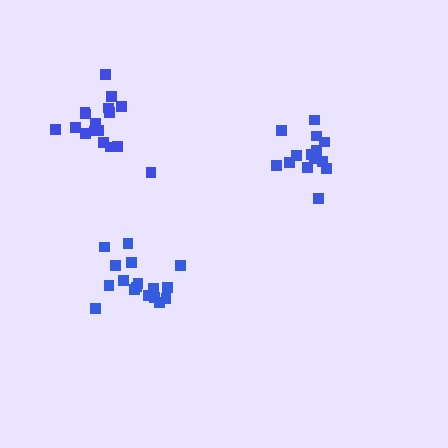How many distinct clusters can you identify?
There are 3 distinct clusters.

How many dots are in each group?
Group 1: 14 dots, Group 2: 17 dots, Group 3: 17 dots (48 total).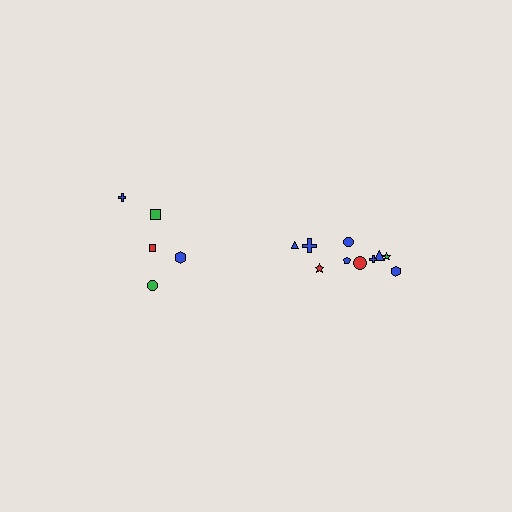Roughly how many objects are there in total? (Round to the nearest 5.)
Roughly 15 objects in total.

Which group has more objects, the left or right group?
The right group.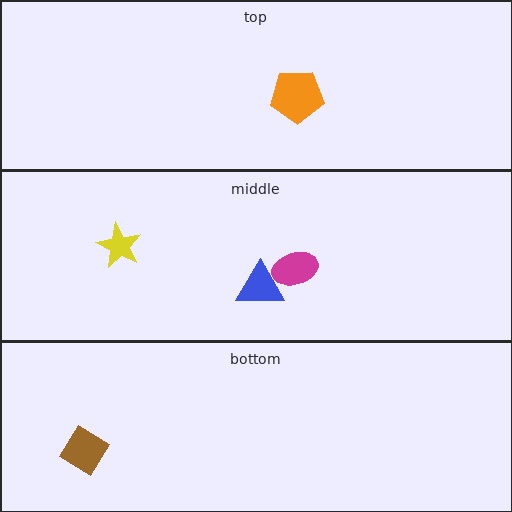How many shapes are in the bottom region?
1.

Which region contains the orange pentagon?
The top region.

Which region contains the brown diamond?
The bottom region.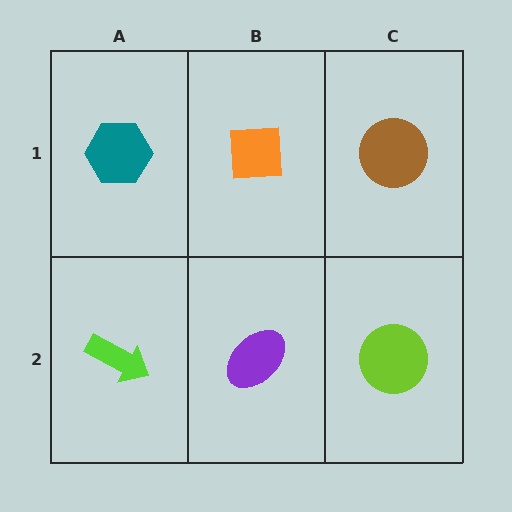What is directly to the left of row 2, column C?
A purple ellipse.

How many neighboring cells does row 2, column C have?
2.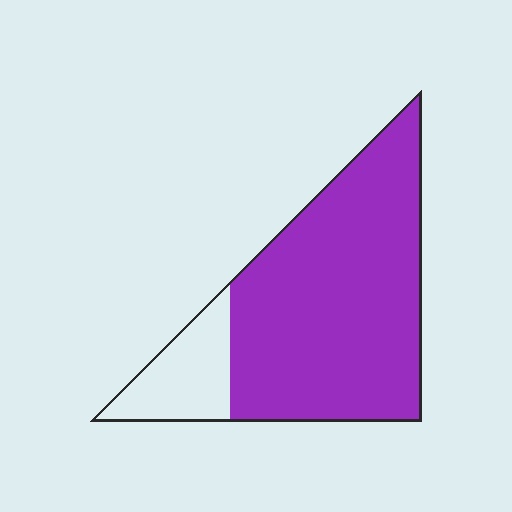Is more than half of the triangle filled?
Yes.